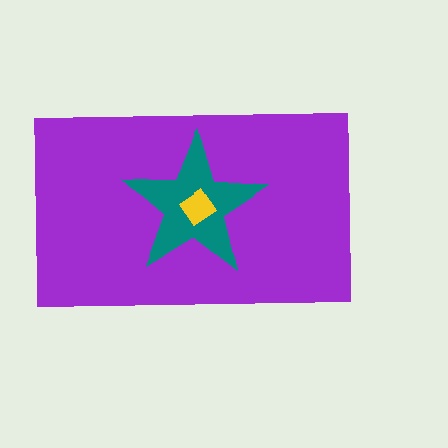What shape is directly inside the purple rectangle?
The teal star.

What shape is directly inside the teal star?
The yellow diamond.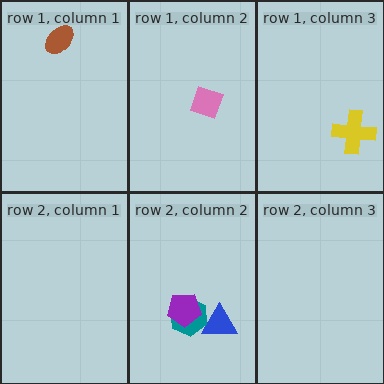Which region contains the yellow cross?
The row 1, column 3 region.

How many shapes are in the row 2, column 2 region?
3.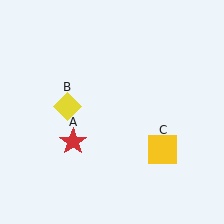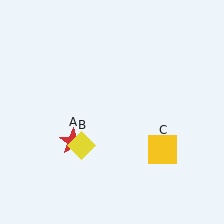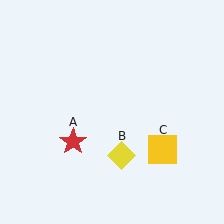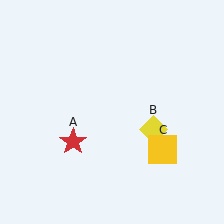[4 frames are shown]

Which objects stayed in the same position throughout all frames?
Red star (object A) and yellow square (object C) remained stationary.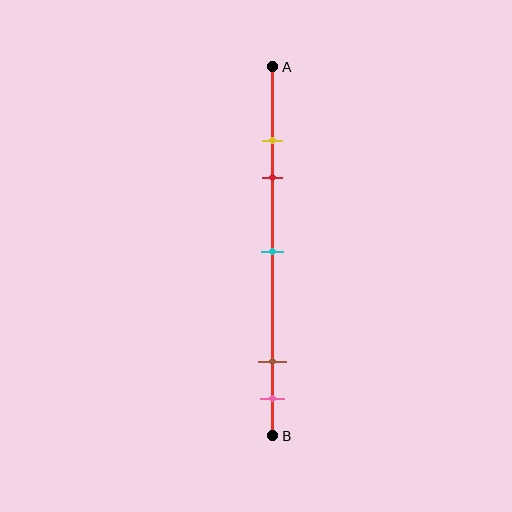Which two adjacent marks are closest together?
The yellow and red marks are the closest adjacent pair.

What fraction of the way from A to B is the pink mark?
The pink mark is approximately 90% (0.9) of the way from A to B.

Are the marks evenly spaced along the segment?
No, the marks are not evenly spaced.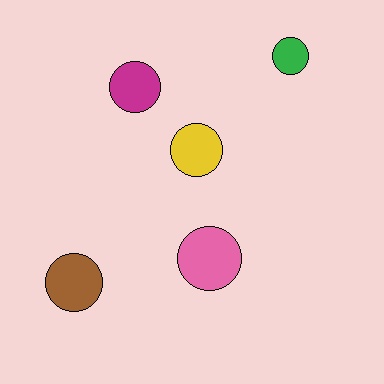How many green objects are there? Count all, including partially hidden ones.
There is 1 green object.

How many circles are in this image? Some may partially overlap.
There are 5 circles.